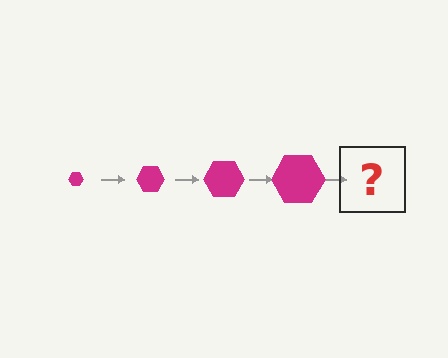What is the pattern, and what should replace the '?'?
The pattern is that the hexagon gets progressively larger each step. The '?' should be a magenta hexagon, larger than the previous one.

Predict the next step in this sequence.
The next step is a magenta hexagon, larger than the previous one.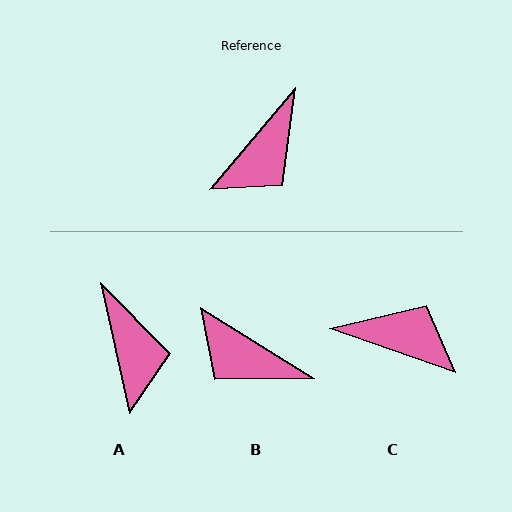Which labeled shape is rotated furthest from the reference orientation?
C, about 111 degrees away.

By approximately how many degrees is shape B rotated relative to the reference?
Approximately 82 degrees clockwise.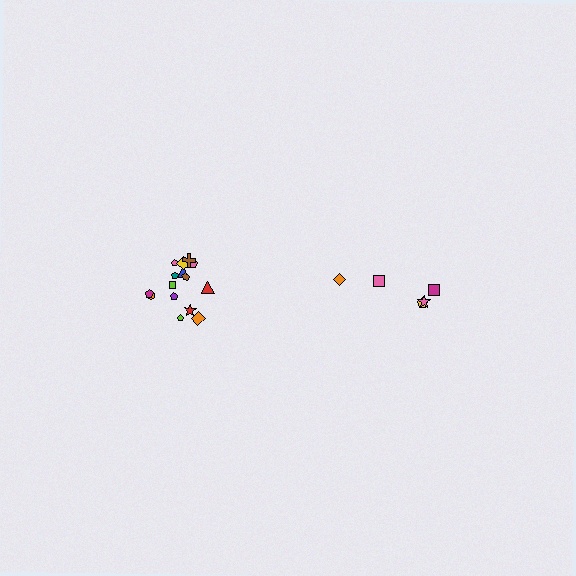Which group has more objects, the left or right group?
The left group.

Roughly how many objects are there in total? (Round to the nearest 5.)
Roughly 20 objects in total.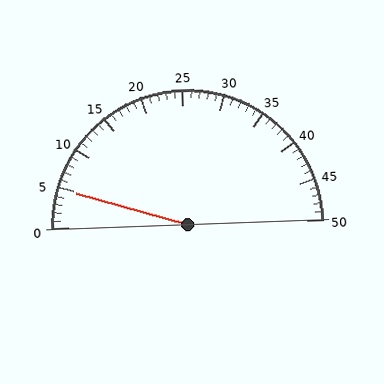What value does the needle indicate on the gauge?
The needle indicates approximately 5.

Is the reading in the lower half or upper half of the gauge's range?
The reading is in the lower half of the range (0 to 50).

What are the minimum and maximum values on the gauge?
The gauge ranges from 0 to 50.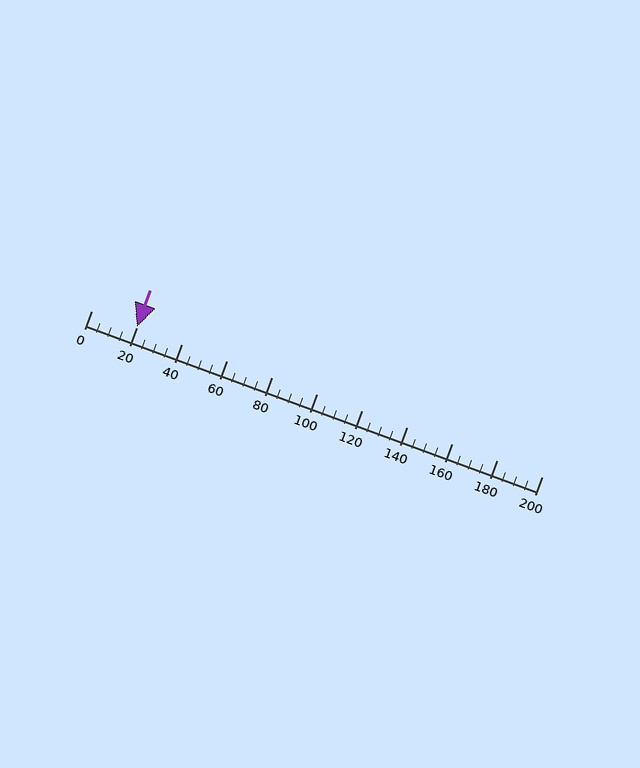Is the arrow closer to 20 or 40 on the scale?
The arrow is closer to 20.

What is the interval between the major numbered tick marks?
The major tick marks are spaced 20 units apart.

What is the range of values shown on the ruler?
The ruler shows values from 0 to 200.